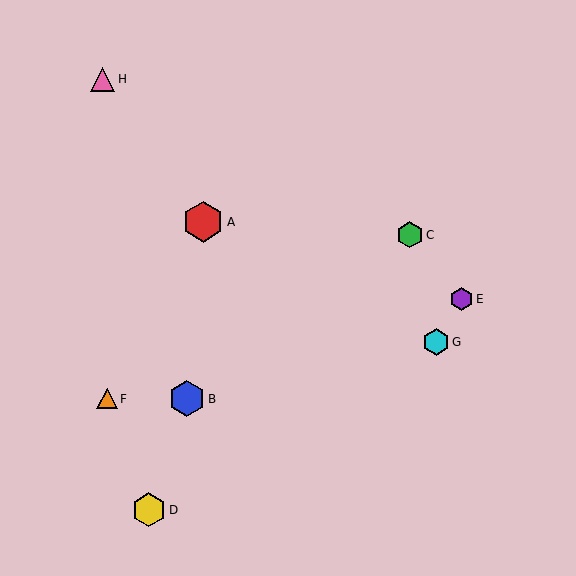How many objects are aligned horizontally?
2 objects (B, F) are aligned horizontally.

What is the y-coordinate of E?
Object E is at y≈299.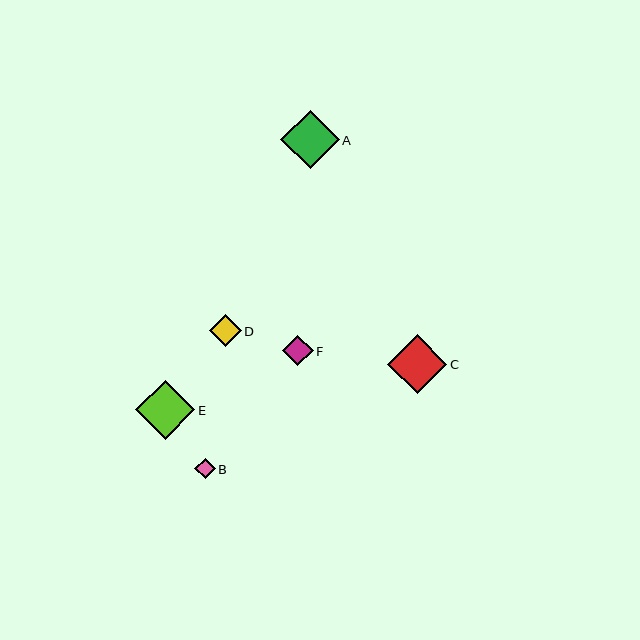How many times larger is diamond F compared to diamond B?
Diamond F is approximately 1.5 times the size of diamond B.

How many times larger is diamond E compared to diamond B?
Diamond E is approximately 2.9 times the size of diamond B.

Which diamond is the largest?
Diamond E is the largest with a size of approximately 60 pixels.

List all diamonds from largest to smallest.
From largest to smallest: E, C, A, D, F, B.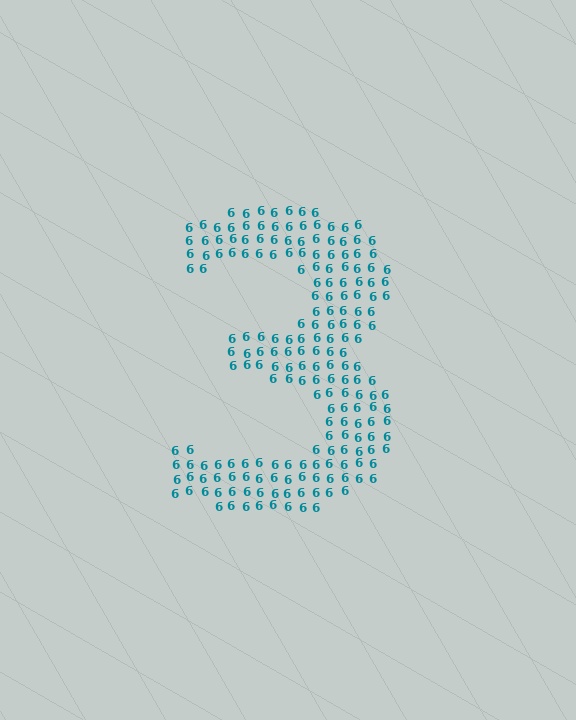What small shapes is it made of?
It is made of small digit 6's.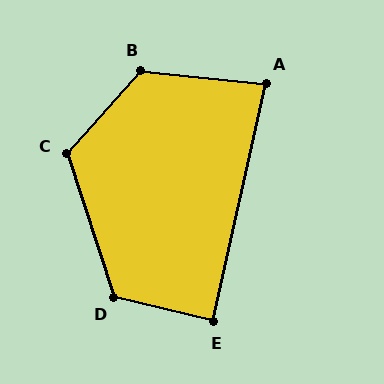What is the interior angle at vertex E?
Approximately 89 degrees (approximately right).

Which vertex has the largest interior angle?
B, at approximately 126 degrees.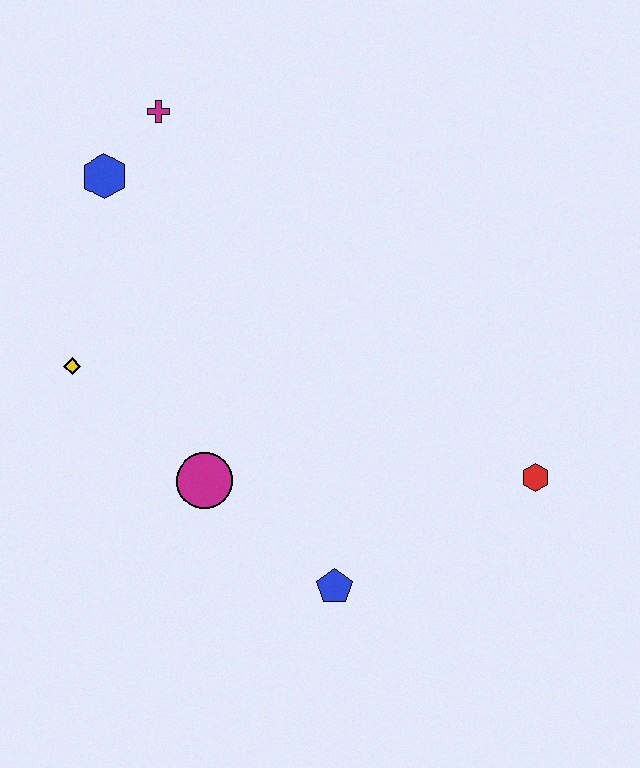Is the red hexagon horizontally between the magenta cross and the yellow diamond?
No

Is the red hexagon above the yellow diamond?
No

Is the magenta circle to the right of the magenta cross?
Yes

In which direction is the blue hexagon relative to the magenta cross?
The blue hexagon is below the magenta cross.